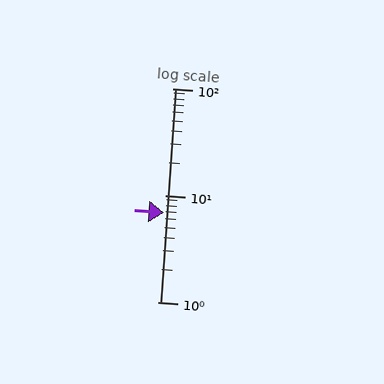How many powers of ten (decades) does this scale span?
The scale spans 2 decades, from 1 to 100.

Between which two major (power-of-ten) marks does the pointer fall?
The pointer is between 1 and 10.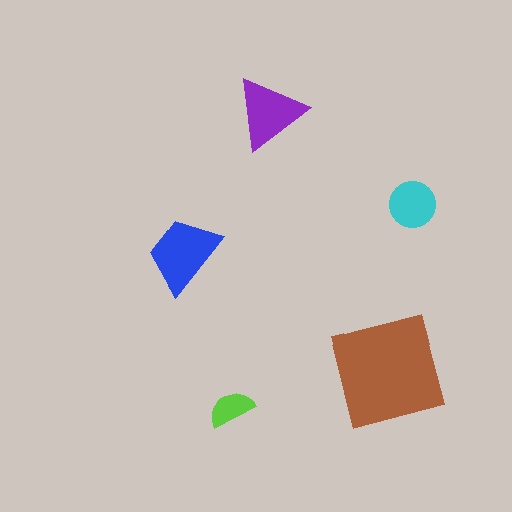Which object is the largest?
The brown square.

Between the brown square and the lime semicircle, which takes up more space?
The brown square.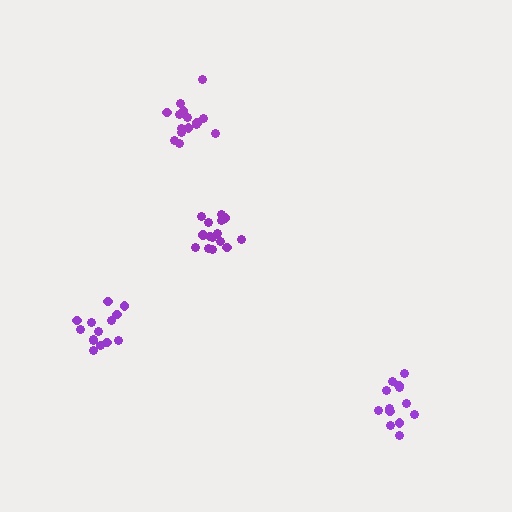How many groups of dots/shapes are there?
There are 4 groups.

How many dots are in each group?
Group 1: 15 dots, Group 2: 13 dots, Group 3: 14 dots, Group 4: 15 dots (57 total).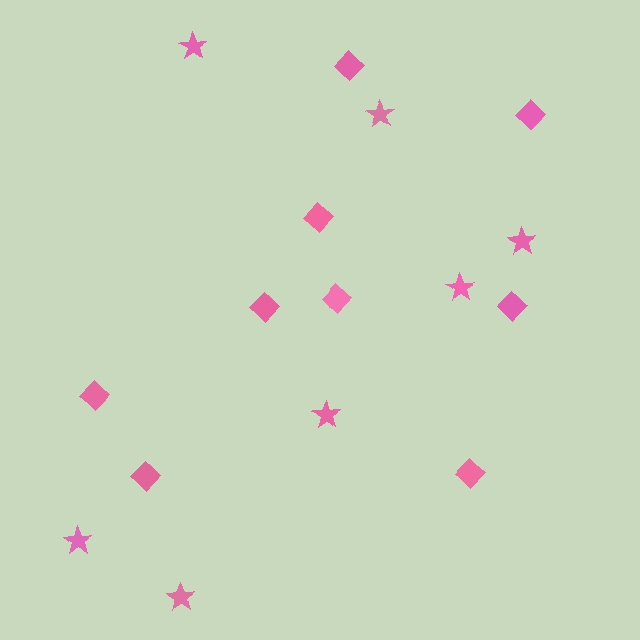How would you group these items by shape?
There are 2 groups: one group of diamonds (9) and one group of stars (7).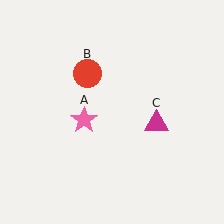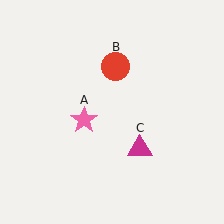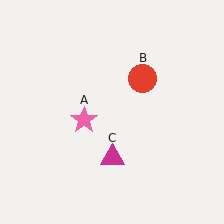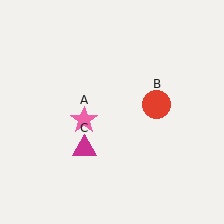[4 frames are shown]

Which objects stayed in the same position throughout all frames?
Pink star (object A) remained stationary.